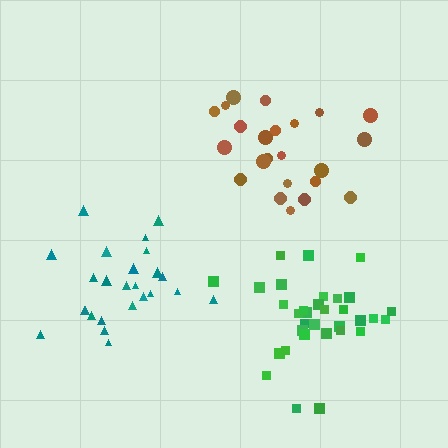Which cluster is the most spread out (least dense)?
Brown.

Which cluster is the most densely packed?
Green.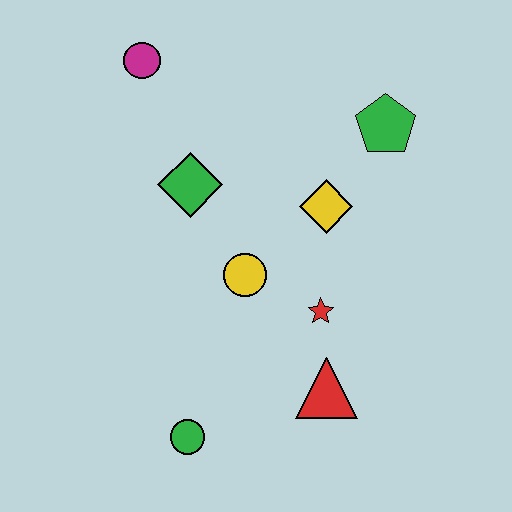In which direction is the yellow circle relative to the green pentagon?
The yellow circle is below the green pentagon.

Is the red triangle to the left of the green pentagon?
Yes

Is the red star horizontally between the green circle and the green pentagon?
Yes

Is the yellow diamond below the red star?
No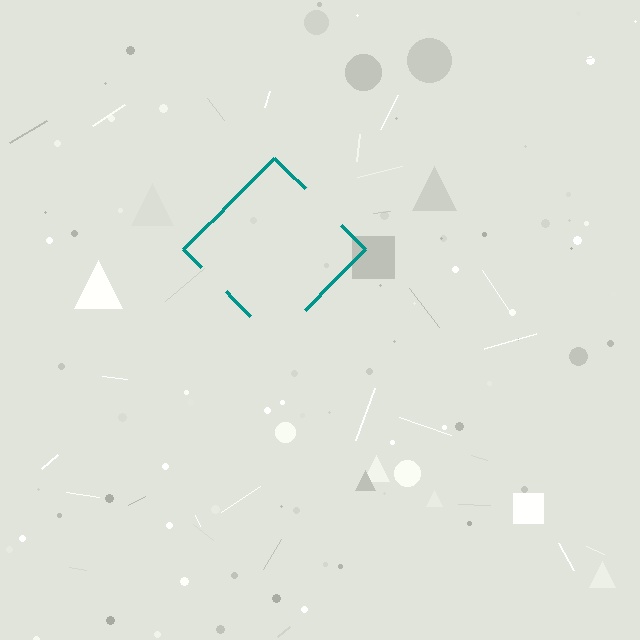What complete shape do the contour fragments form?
The contour fragments form a diamond.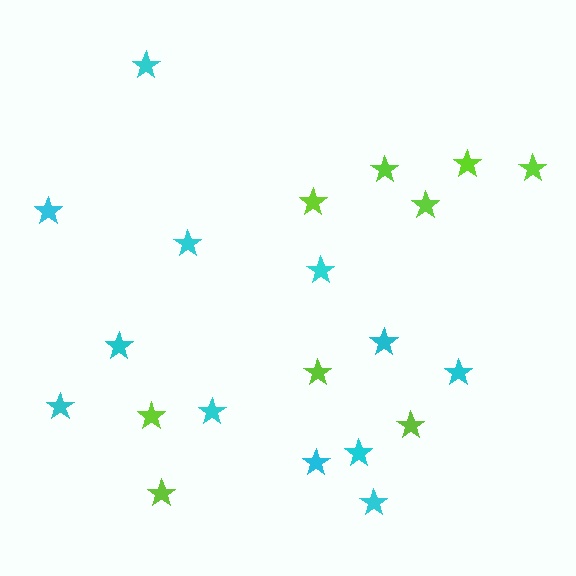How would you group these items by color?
There are 2 groups: one group of lime stars (9) and one group of cyan stars (12).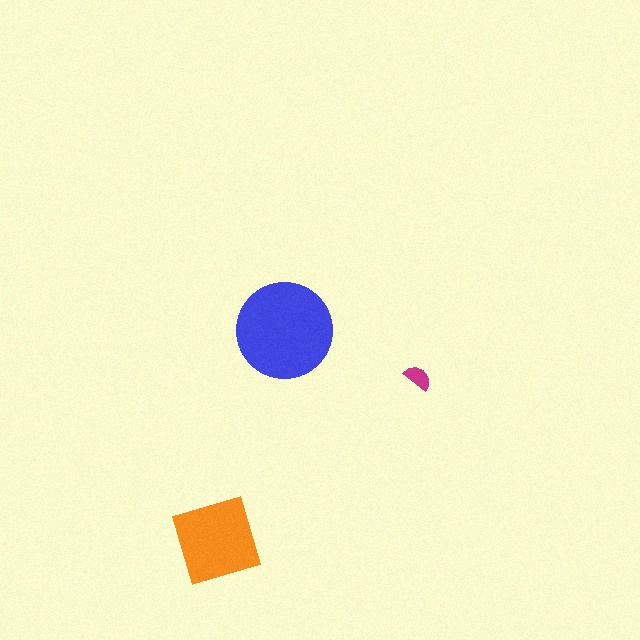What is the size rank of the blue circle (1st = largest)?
1st.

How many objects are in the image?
There are 3 objects in the image.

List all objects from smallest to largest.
The magenta semicircle, the orange diamond, the blue circle.